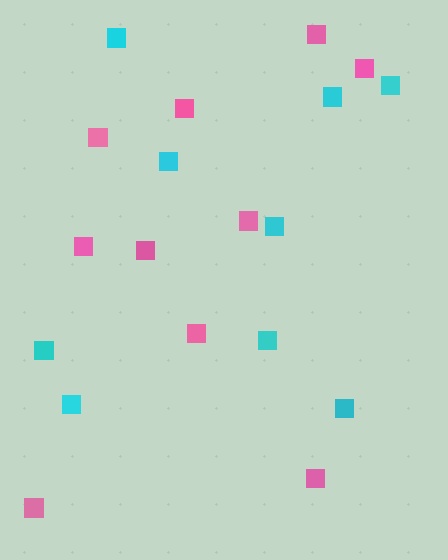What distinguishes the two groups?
There are 2 groups: one group of pink squares (10) and one group of cyan squares (9).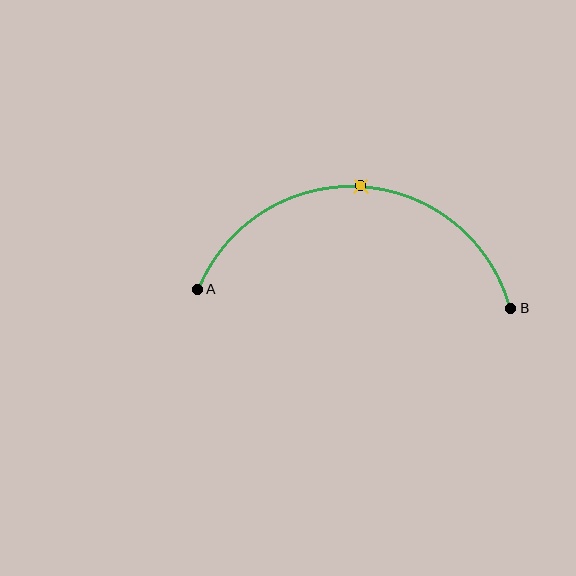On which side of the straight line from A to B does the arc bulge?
The arc bulges above the straight line connecting A and B.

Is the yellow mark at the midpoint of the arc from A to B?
Yes. The yellow mark lies on the arc at equal arc-length from both A and B — it is the arc midpoint.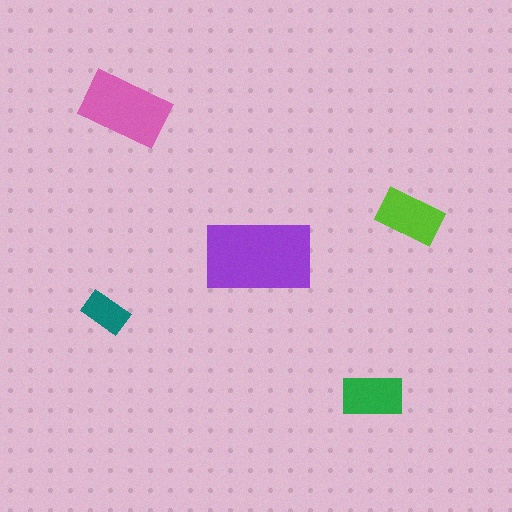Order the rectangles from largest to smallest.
the purple one, the pink one, the lime one, the green one, the teal one.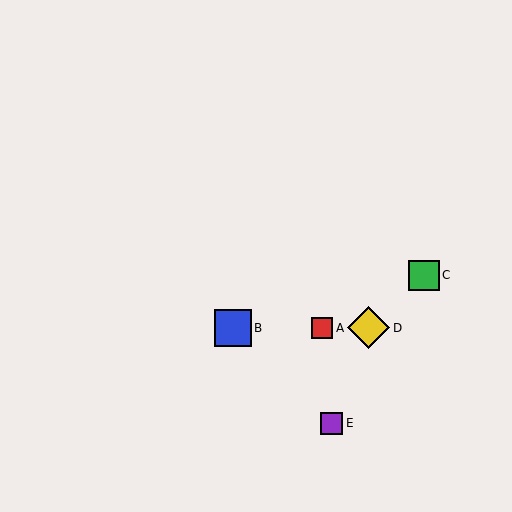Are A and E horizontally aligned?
No, A is at y≈328 and E is at y≈423.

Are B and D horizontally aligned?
Yes, both are at y≈328.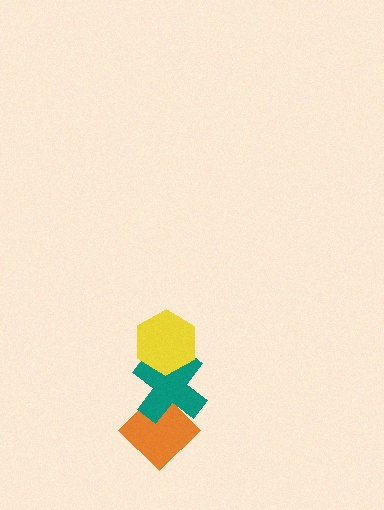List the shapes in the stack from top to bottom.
From top to bottom: the yellow hexagon, the teal cross, the orange diamond.